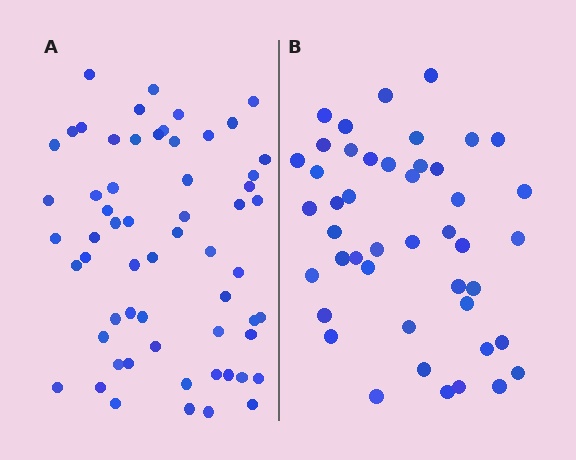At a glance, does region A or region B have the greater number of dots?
Region A (the left region) has more dots.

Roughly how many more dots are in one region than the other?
Region A has approximately 15 more dots than region B.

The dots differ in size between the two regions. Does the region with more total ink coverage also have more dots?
No. Region B has more total ink coverage because its dots are larger, but region A actually contains more individual dots. Total area can be misleading — the number of items is what matters here.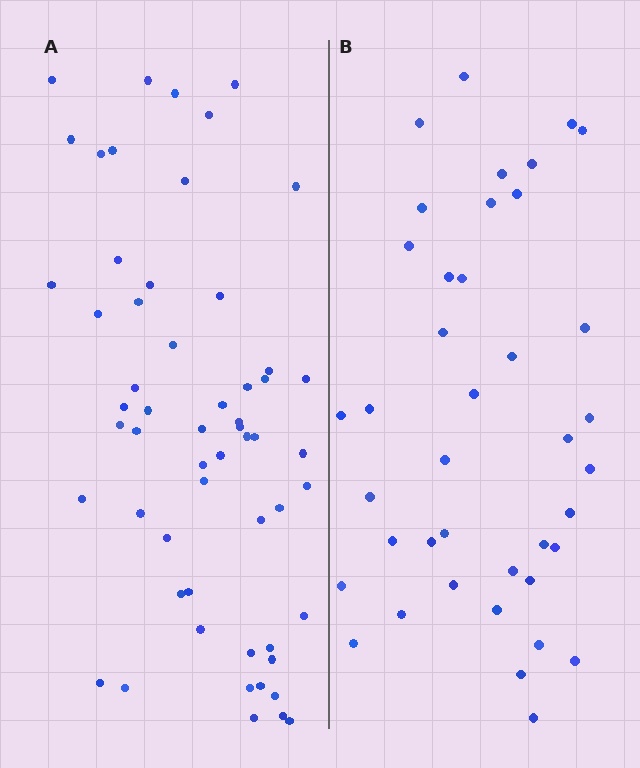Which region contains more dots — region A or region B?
Region A (the left region) has more dots.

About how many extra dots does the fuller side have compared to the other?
Region A has approximately 15 more dots than region B.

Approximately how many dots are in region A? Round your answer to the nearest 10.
About 60 dots. (The exact count is 57, which rounds to 60.)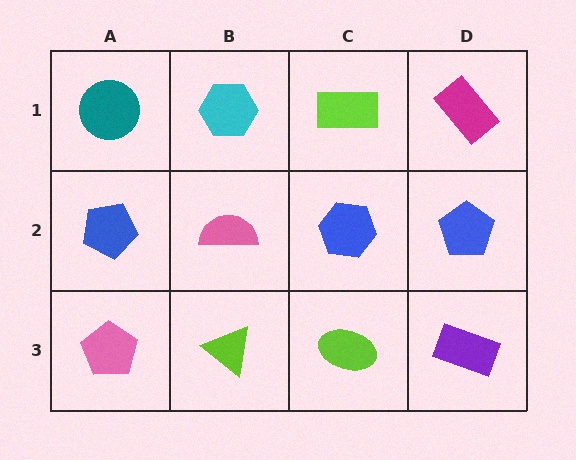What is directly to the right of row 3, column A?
A lime triangle.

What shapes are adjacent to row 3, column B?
A pink semicircle (row 2, column B), a pink pentagon (row 3, column A), a lime ellipse (row 3, column C).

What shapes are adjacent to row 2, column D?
A magenta rectangle (row 1, column D), a purple rectangle (row 3, column D), a blue hexagon (row 2, column C).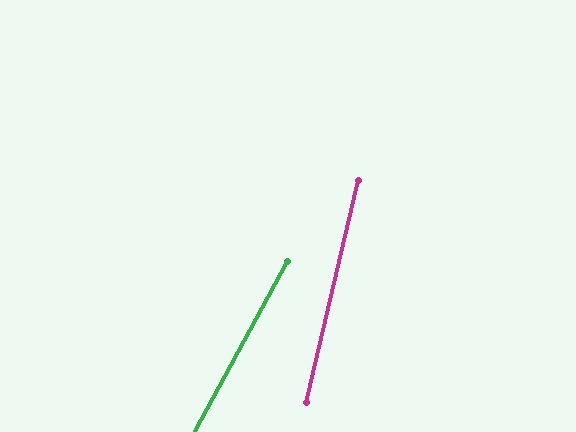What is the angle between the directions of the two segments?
Approximately 15 degrees.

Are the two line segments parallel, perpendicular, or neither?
Neither parallel nor perpendicular — they differ by about 15°.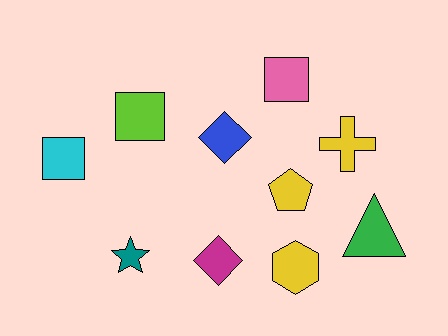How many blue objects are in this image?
There is 1 blue object.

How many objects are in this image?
There are 10 objects.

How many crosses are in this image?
There is 1 cross.